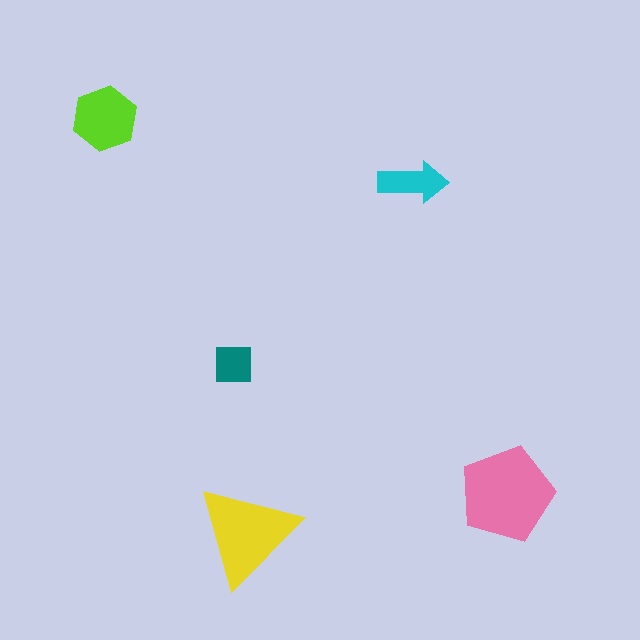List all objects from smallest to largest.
The teal square, the cyan arrow, the lime hexagon, the yellow triangle, the pink pentagon.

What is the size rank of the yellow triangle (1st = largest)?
2nd.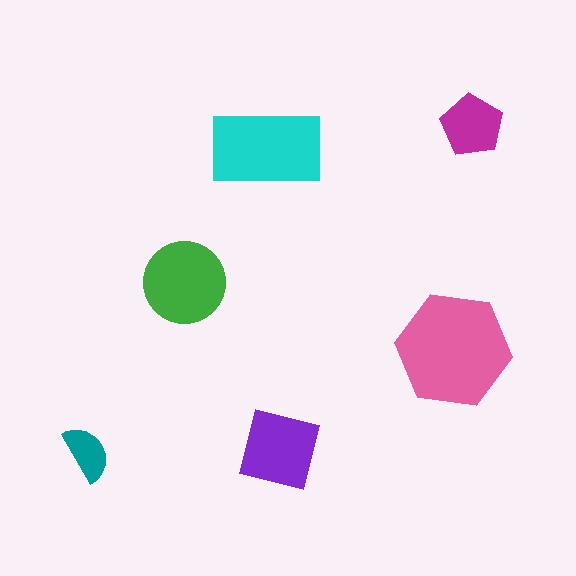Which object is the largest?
The pink hexagon.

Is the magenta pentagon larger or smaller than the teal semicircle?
Larger.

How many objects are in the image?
There are 6 objects in the image.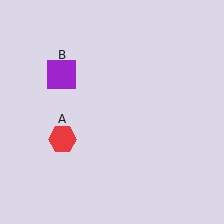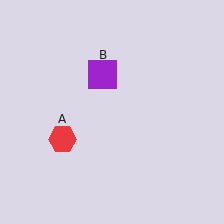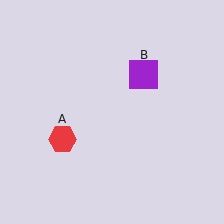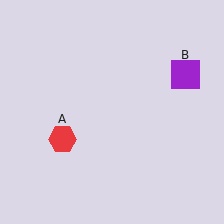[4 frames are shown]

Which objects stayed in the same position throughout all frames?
Red hexagon (object A) remained stationary.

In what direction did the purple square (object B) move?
The purple square (object B) moved right.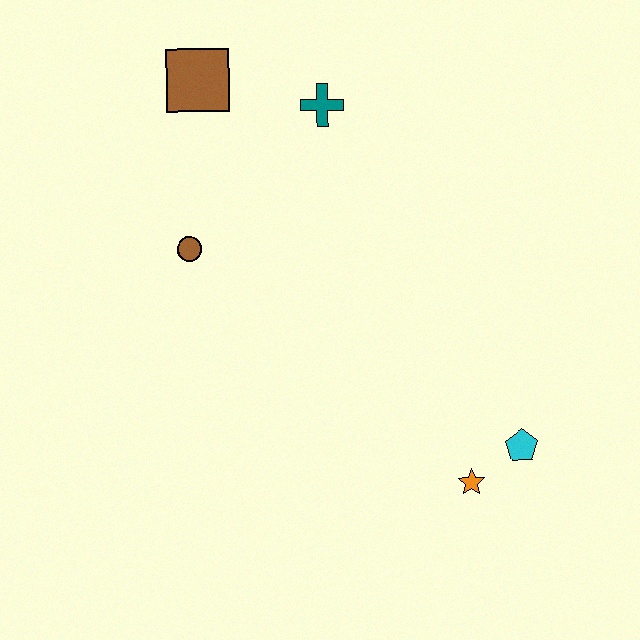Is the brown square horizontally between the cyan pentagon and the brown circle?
Yes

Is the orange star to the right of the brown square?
Yes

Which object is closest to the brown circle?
The brown square is closest to the brown circle.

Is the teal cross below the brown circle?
No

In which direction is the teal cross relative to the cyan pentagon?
The teal cross is above the cyan pentagon.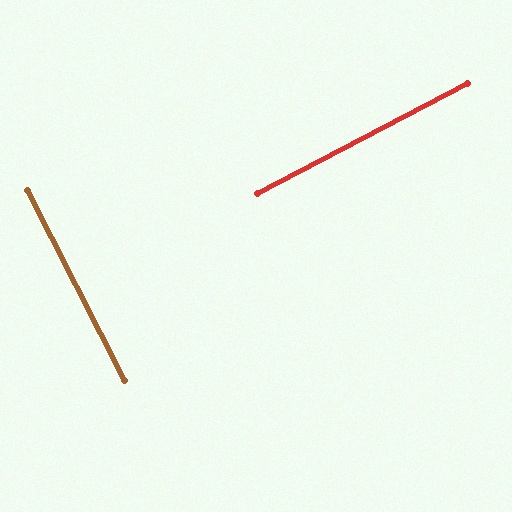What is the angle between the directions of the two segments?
Approximately 89 degrees.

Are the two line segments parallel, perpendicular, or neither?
Perpendicular — they meet at approximately 89°.